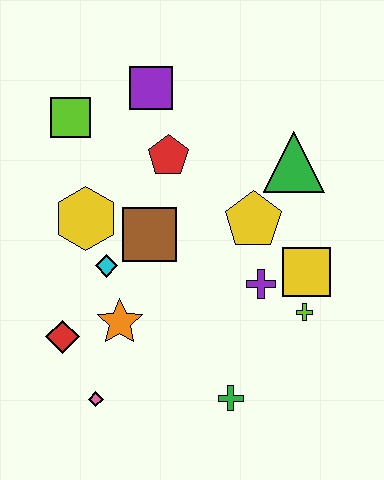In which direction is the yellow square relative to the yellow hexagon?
The yellow square is to the right of the yellow hexagon.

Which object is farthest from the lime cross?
The lime square is farthest from the lime cross.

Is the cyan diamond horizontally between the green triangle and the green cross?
No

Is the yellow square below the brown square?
Yes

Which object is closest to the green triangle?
The yellow pentagon is closest to the green triangle.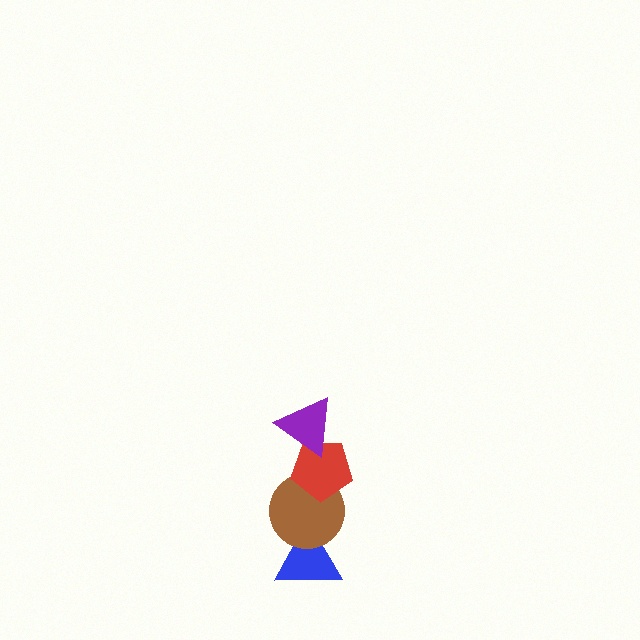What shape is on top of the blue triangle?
The brown circle is on top of the blue triangle.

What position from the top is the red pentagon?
The red pentagon is 2nd from the top.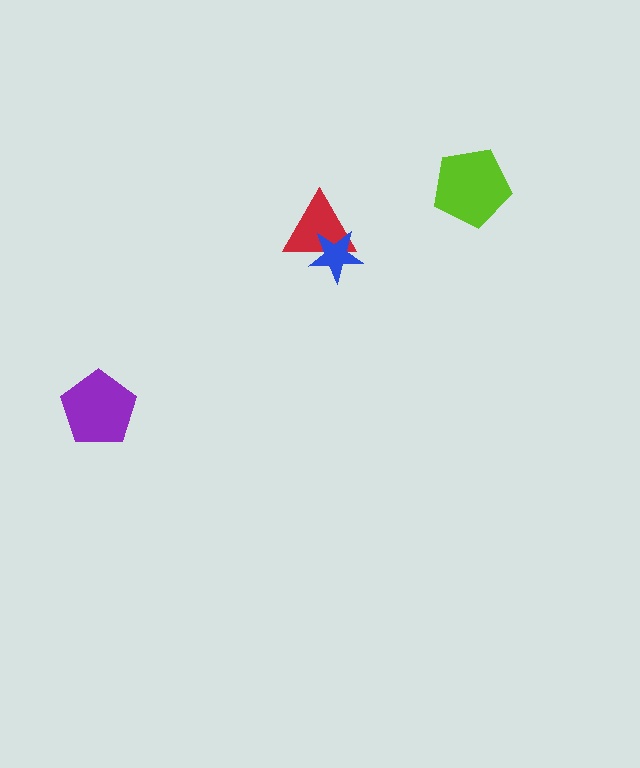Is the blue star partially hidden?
No, no other shape covers it.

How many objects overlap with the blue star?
1 object overlaps with the blue star.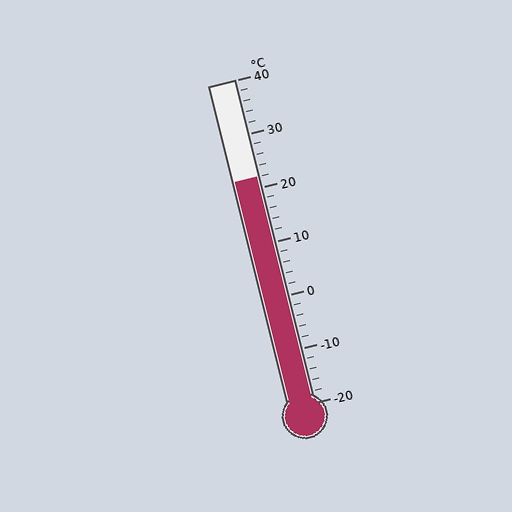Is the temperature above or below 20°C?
The temperature is above 20°C.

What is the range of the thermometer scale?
The thermometer scale ranges from -20°C to 40°C.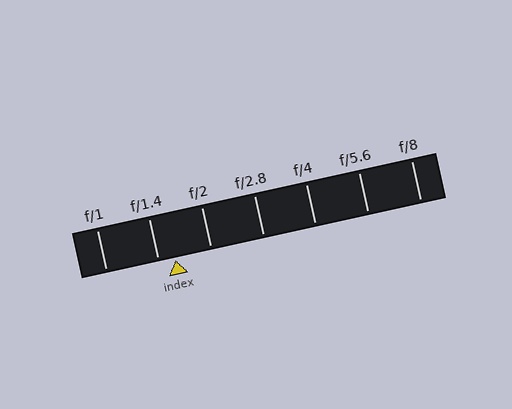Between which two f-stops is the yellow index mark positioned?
The index mark is between f/1.4 and f/2.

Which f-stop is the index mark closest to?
The index mark is closest to f/1.4.